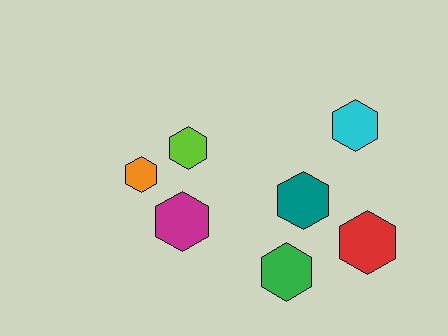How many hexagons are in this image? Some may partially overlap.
There are 7 hexagons.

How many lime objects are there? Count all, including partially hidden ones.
There is 1 lime object.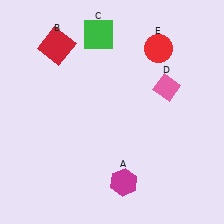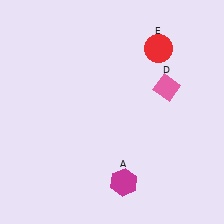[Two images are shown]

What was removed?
The green square (C), the red square (B) were removed in Image 2.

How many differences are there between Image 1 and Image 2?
There are 2 differences between the two images.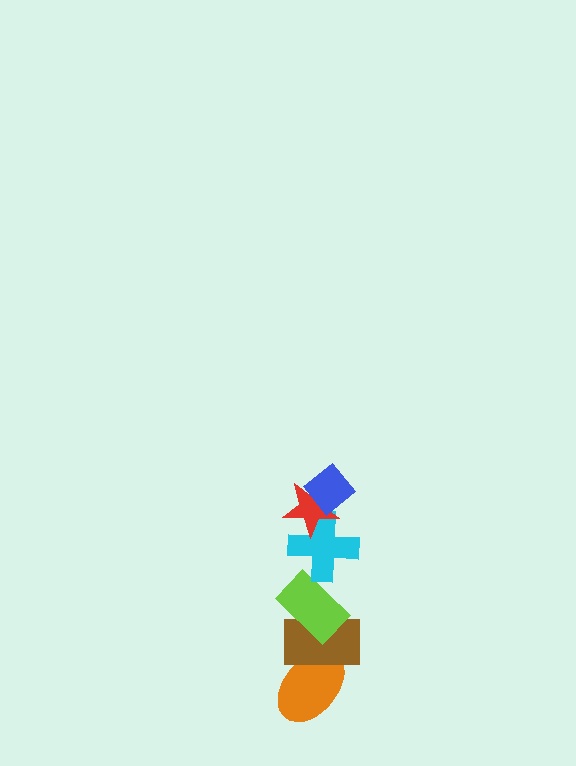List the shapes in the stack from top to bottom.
From top to bottom: the blue diamond, the red star, the cyan cross, the lime rectangle, the brown rectangle, the orange ellipse.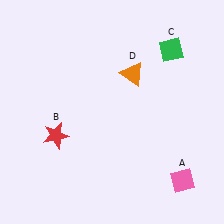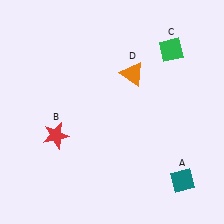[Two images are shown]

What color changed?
The diamond (A) changed from pink in Image 1 to teal in Image 2.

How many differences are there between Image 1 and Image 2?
There is 1 difference between the two images.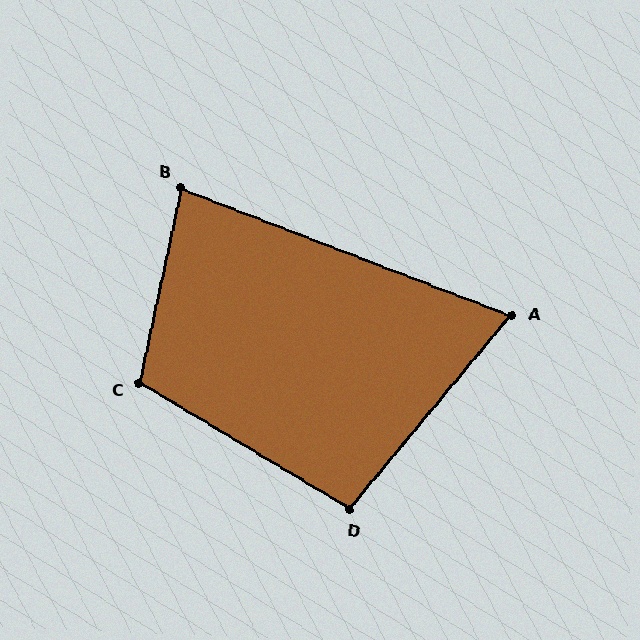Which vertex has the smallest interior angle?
A, at approximately 71 degrees.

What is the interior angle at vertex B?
Approximately 81 degrees (acute).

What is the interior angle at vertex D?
Approximately 99 degrees (obtuse).